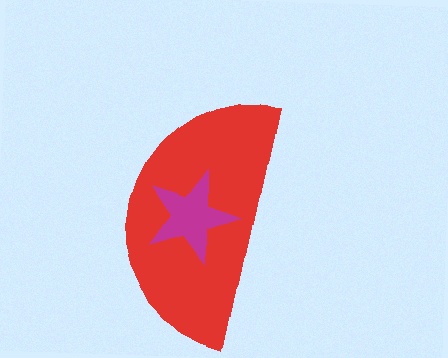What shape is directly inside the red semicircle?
The magenta star.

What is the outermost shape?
The red semicircle.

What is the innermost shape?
The magenta star.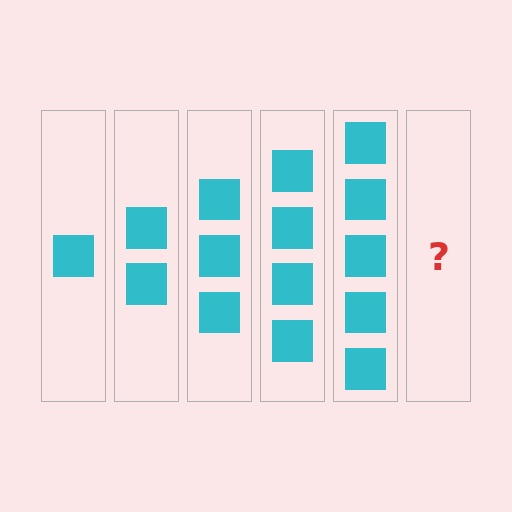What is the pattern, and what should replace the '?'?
The pattern is that each step adds one more square. The '?' should be 6 squares.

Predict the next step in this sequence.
The next step is 6 squares.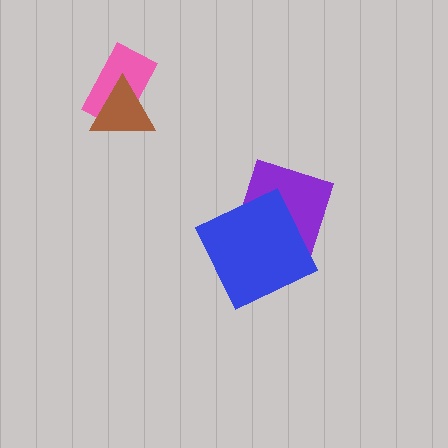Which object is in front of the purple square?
The blue square is in front of the purple square.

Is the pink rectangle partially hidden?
Yes, it is partially covered by another shape.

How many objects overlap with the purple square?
1 object overlaps with the purple square.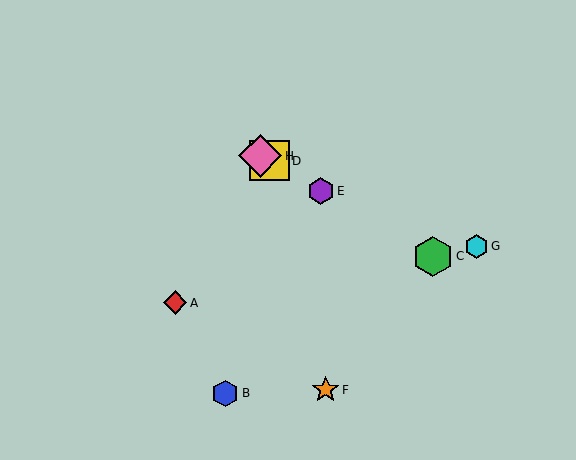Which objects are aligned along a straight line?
Objects C, D, E, H are aligned along a straight line.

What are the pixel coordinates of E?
Object E is at (321, 191).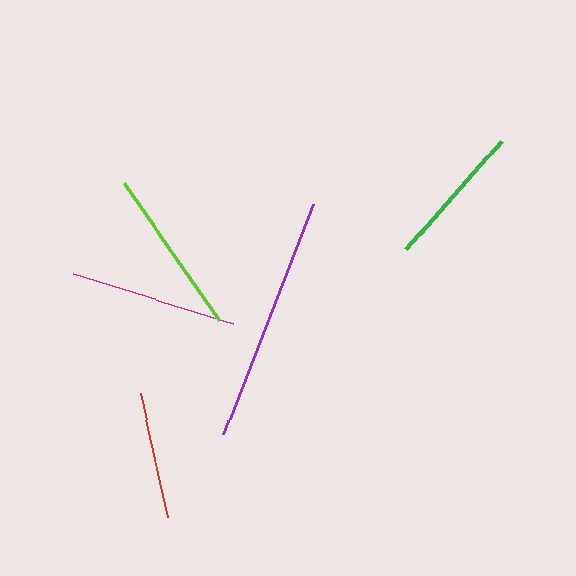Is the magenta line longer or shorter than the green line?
The magenta line is longer than the green line.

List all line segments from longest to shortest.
From longest to shortest: purple, magenta, lime, green, red.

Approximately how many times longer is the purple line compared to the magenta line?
The purple line is approximately 1.5 times the length of the magenta line.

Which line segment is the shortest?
The red line is the shortest at approximately 127 pixels.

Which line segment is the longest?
The purple line is the longest at approximately 246 pixels.